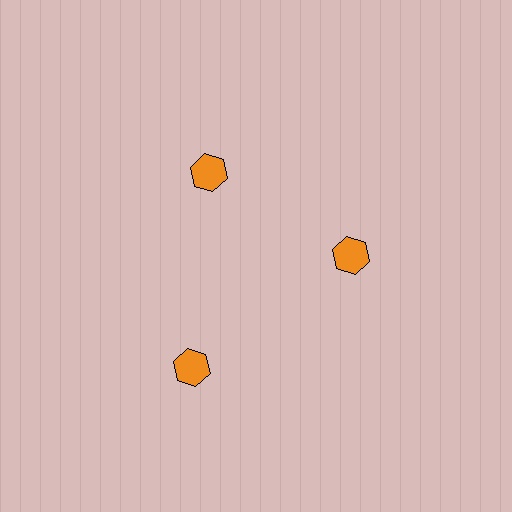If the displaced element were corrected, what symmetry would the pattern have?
It would have 3-fold rotational symmetry — the pattern would map onto itself every 120 degrees.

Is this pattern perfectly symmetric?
No. The 3 orange hexagons are arranged in a ring, but one element near the 7 o'clock position is pushed outward from the center, breaking the 3-fold rotational symmetry.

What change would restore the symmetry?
The symmetry would be restored by moving it inward, back onto the ring so that all 3 hexagons sit at equal angles and equal distance from the center.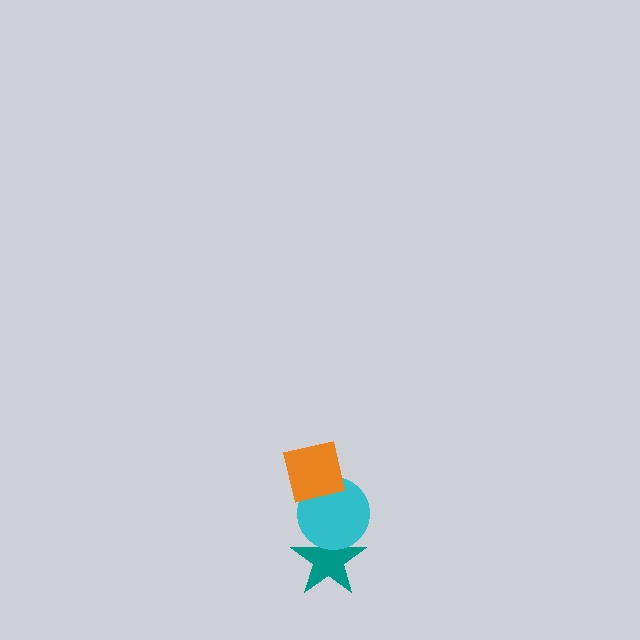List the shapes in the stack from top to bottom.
From top to bottom: the orange square, the cyan circle, the teal star.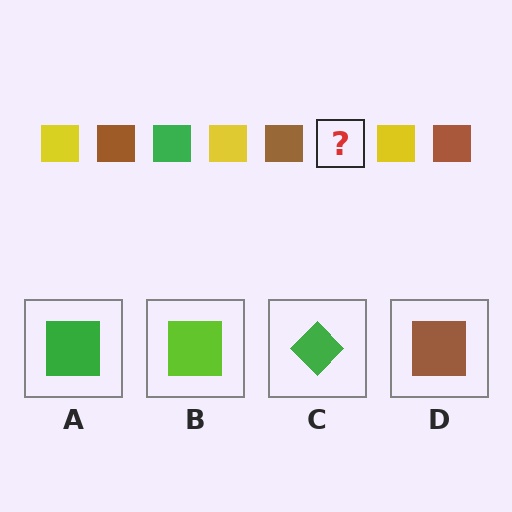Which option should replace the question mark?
Option A.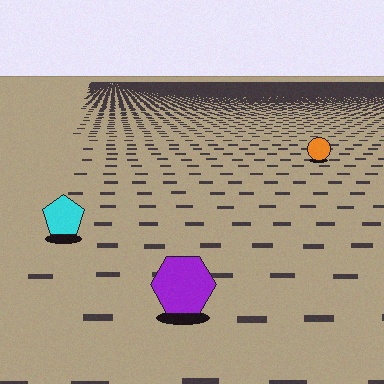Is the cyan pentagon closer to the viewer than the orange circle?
Yes. The cyan pentagon is closer — you can tell from the texture gradient: the ground texture is coarser near it.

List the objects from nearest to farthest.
From nearest to farthest: the purple hexagon, the cyan pentagon, the orange circle.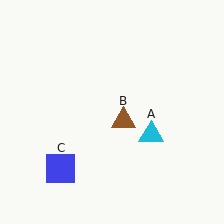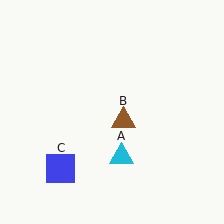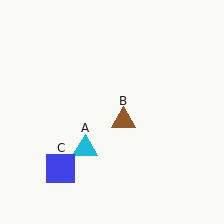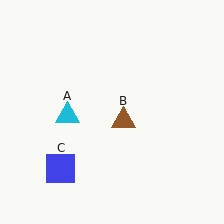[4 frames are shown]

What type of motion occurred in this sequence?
The cyan triangle (object A) rotated clockwise around the center of the scene.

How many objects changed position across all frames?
1 object changed position: cyan triangle (object A).